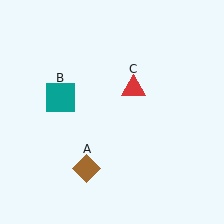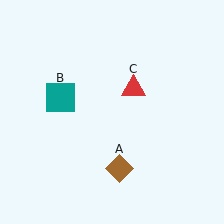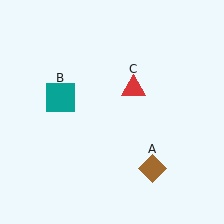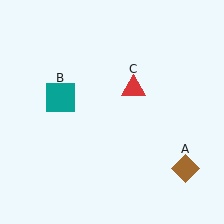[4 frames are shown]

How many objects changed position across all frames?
1 object changed position: brown diamond (object A).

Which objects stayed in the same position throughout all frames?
Teal square (object B) and red triangle (object C) remained stationary.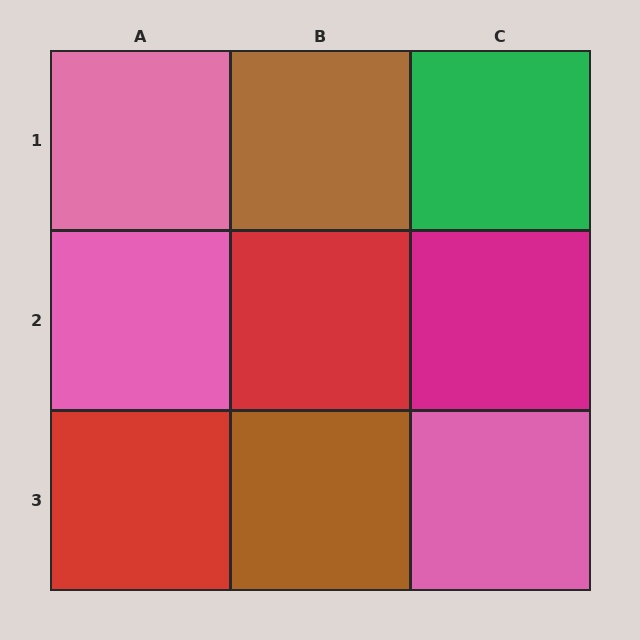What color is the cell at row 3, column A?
Red.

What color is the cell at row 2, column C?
Magenta.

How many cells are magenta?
1 cell is magenta.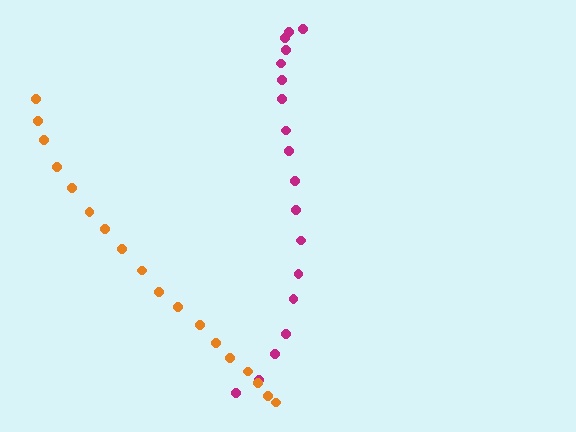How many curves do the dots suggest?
There are 2 distinct paths.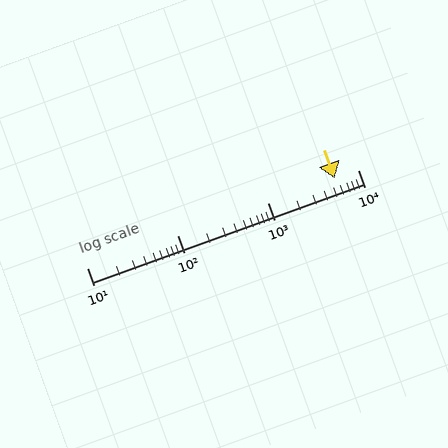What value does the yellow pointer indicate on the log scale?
The pointer indicates approximately 5600.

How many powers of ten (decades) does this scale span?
The scale spans 3 decades, from 10 to 10000.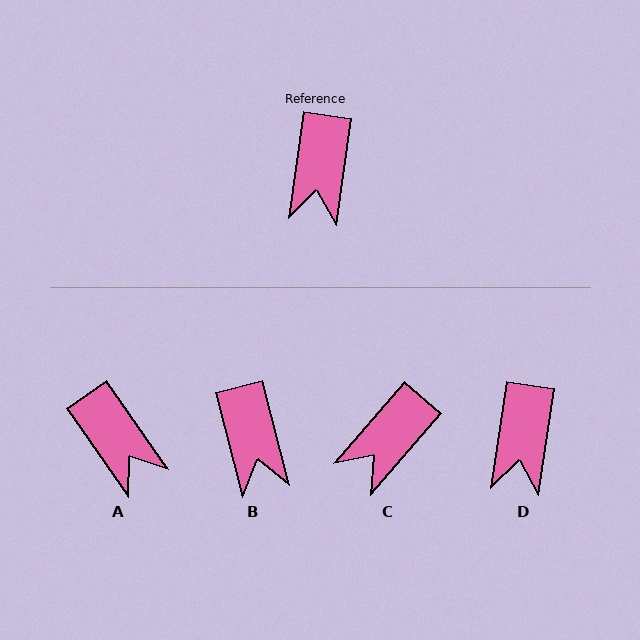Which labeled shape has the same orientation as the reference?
D.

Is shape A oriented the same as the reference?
No, it is off by about 43 degrees.